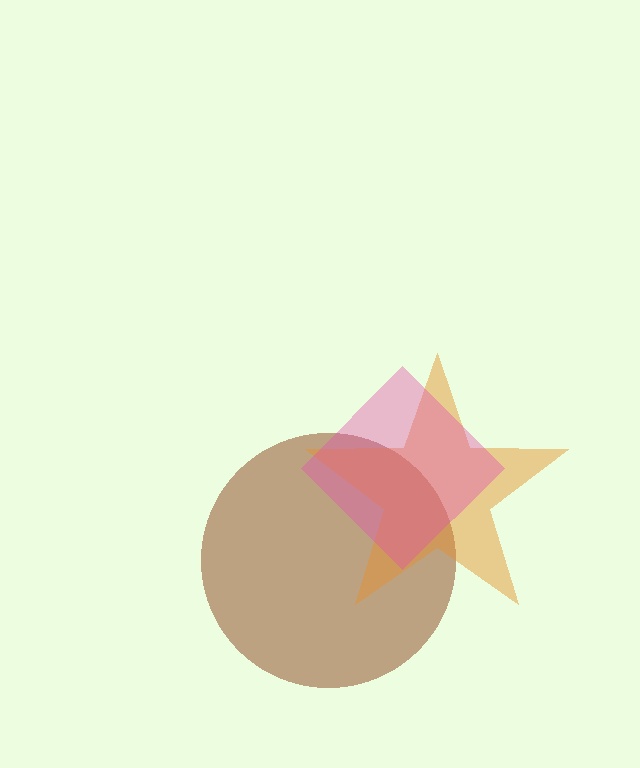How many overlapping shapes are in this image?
There are 3 overlapping shapes in the image.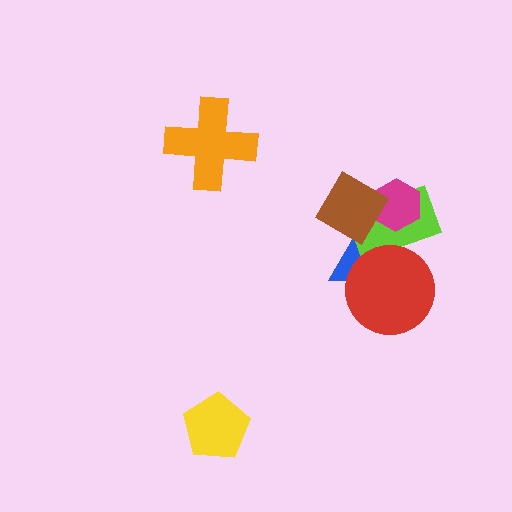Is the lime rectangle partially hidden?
Yes, it is partially covered by another shape.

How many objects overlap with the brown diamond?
3 objects overlap with the brown diamond.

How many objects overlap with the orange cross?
0 objects overlap with the orange cross.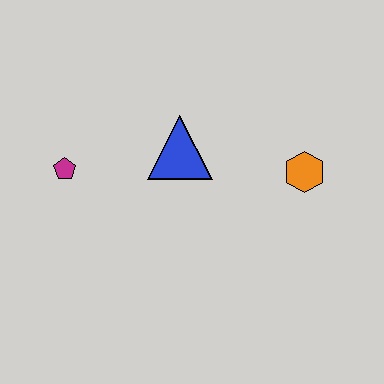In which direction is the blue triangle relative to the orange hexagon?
The blue triangle is to the left of the orange hexagon.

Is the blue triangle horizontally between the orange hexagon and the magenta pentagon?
Yes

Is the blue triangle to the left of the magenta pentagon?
No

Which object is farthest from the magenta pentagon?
The orange hexagon is farthest from the magenta pentagon.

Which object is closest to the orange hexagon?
The blue triangle is closest to the orange hexagon.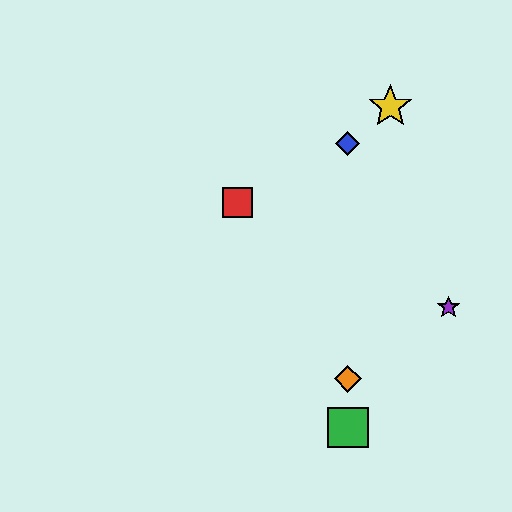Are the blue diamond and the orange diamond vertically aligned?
Yes, both are at x≈348.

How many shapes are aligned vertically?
3 shapes (the blue diamond, the green square, the orange diamond) are aligned vertically.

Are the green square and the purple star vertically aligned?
No, the green square is at x≈348 and the purple star is at x≈449.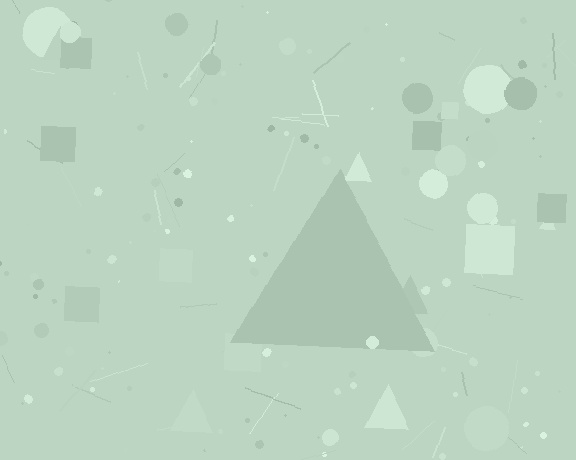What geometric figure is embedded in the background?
A triangle is embedded in the background.